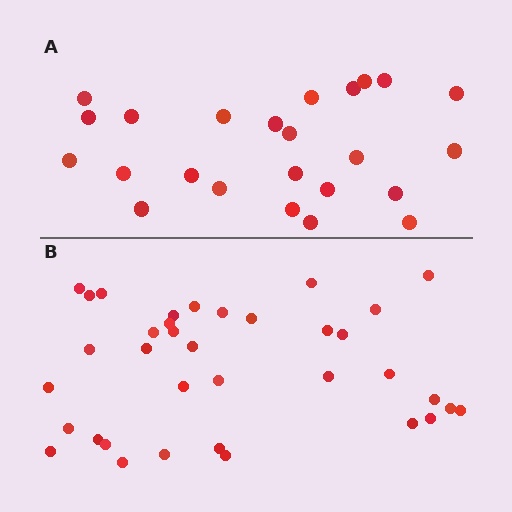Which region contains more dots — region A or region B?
Region B (the bottom region) has more dots.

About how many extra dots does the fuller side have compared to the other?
Region B has roughly 12 or so more dots than region A.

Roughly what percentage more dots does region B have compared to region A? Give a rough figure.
About 50% more.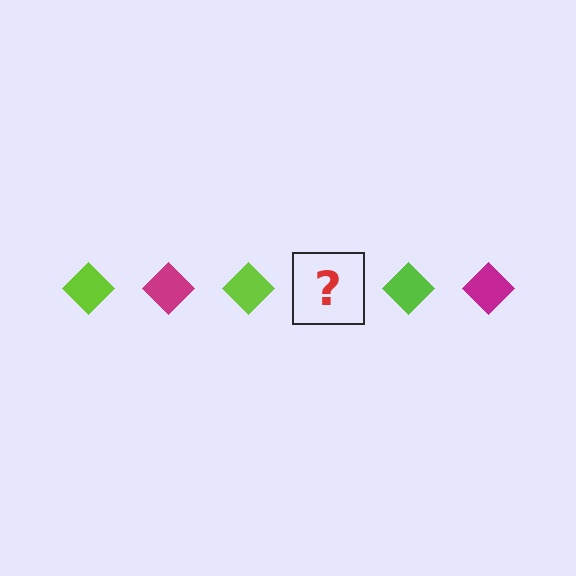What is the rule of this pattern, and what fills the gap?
The rule is that the pattern cycles through lime, magenta diamonds. The gap should be filled with a magenta diamond.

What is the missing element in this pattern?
The missing element is a magenta diamond.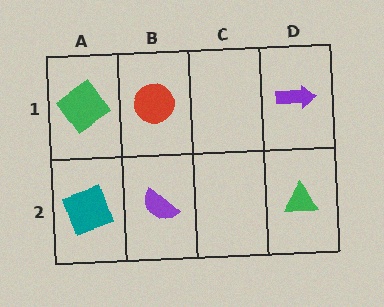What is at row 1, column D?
A purple arrow.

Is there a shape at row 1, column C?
No, that cell is empty.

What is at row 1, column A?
A green diamond.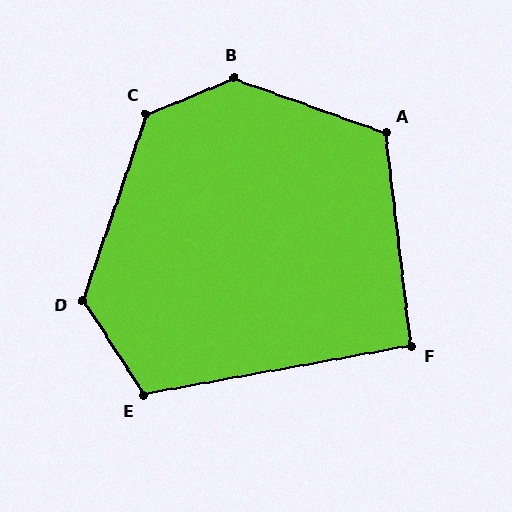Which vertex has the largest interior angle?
B, at approximately 138 degrees.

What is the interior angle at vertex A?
Approximately 116 degrees (obtuse).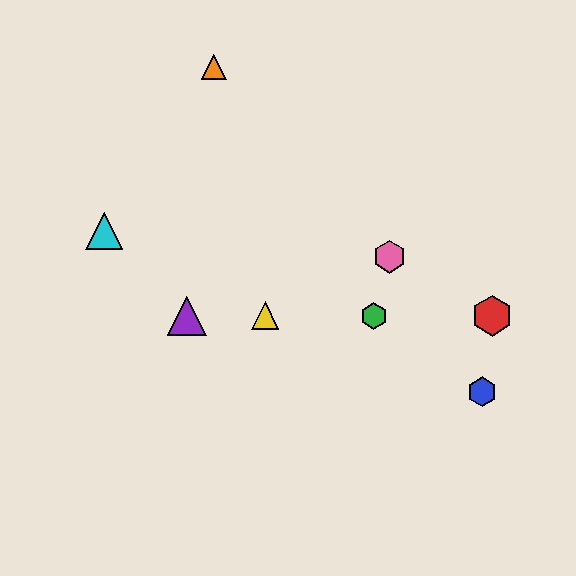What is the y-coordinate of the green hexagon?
The green hexagon is at y≈316.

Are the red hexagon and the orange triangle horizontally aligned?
No, the red hexagon is at y≈316 and the orange triangle is at y≈67.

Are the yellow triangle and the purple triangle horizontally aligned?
Yes, both are at y≈316.